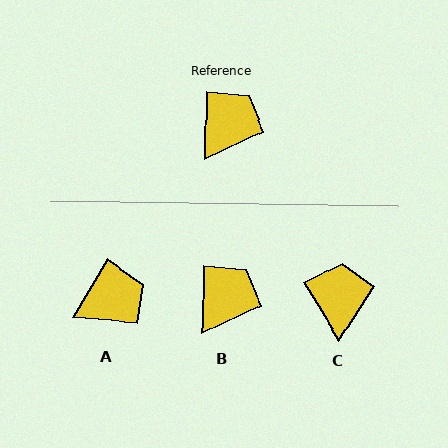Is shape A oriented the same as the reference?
No, it is off by about 30 degrees.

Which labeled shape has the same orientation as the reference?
B.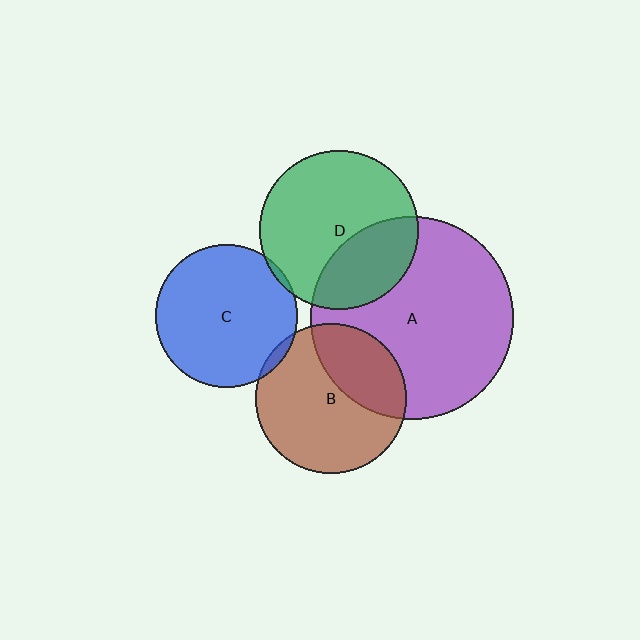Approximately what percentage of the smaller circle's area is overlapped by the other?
Approximately 30%.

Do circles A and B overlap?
Yes.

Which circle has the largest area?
Circle A (purple).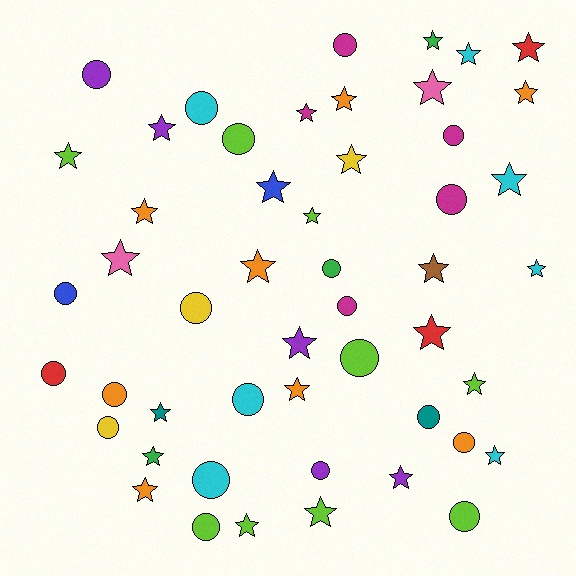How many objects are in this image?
There are 50 objects.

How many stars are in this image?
There are 29 stars.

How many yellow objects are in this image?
There are 3 yellow objects.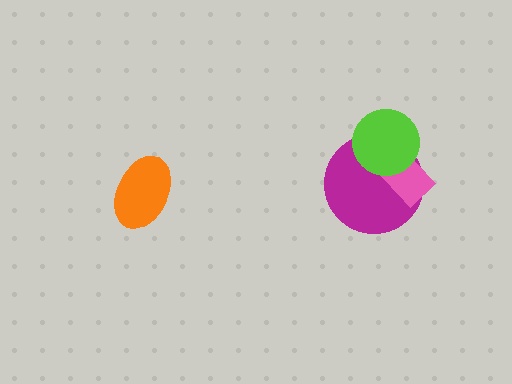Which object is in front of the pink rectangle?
The lime circle is in front of the pink rectangle.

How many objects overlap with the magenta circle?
2 objects overlap with the magenta circle.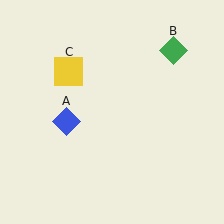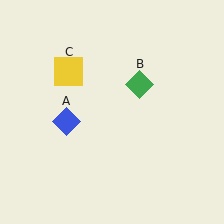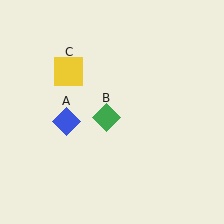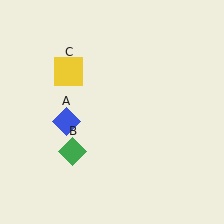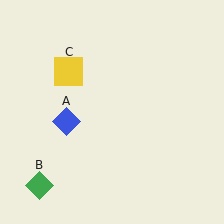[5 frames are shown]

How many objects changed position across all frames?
1 object changed position: green diamond (object B).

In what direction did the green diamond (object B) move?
The green diamond (object B) moved down and to the left.